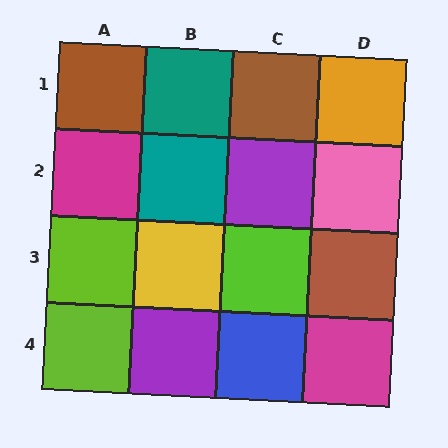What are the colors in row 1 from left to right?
Brown, teal, brown, orange.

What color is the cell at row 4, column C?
Blue.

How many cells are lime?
3 cells are lime.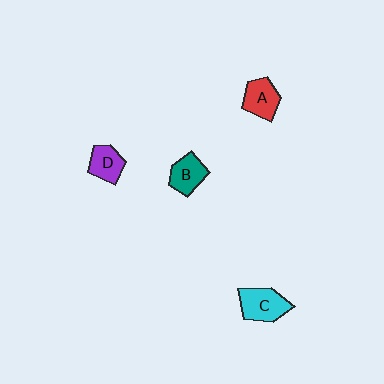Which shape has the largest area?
Shape C (cyan).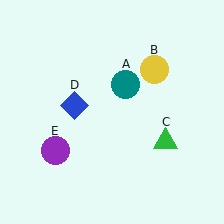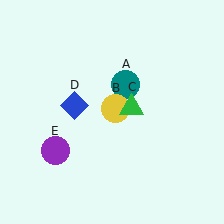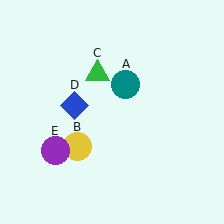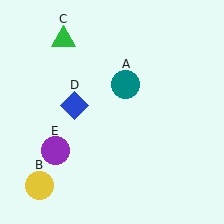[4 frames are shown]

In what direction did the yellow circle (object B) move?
The yellow circle (object B) moved down and to the left.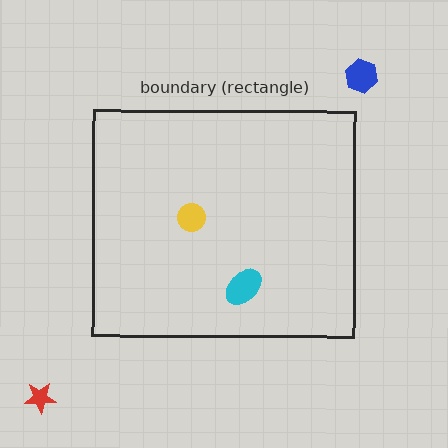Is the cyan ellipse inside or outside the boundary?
Inside.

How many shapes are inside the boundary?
2 inside, 2 outside.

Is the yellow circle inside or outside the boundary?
Inside.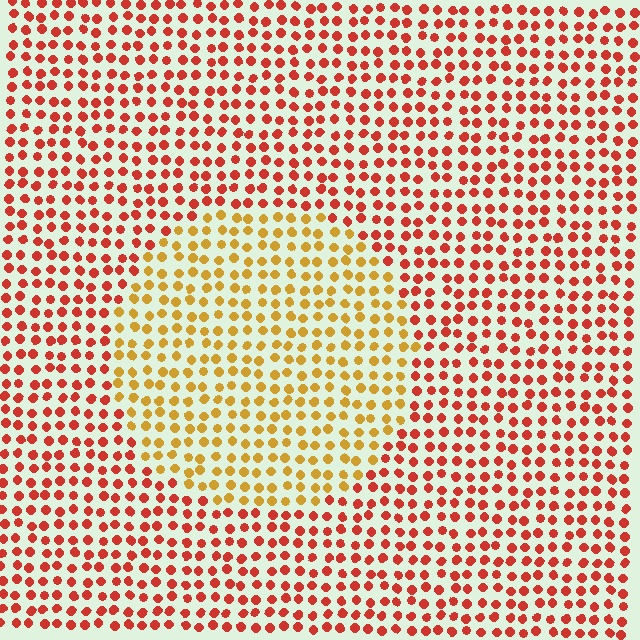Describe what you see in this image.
The image is filled with small red elements in a uniform arrangement. A circle-shaped region is visible where the elements are tinted to a slightly different hue, forming a subtle color boundary.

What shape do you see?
I see a circle.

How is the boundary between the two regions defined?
The boundary is defined purely by a slight shift in hue (about 40 degrees). Spacing, size, and orientation are identical on both sides.